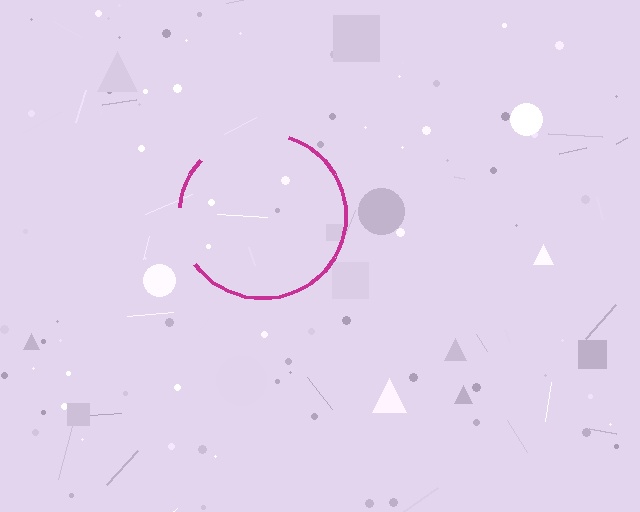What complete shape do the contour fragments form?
The contour fragments form a circle.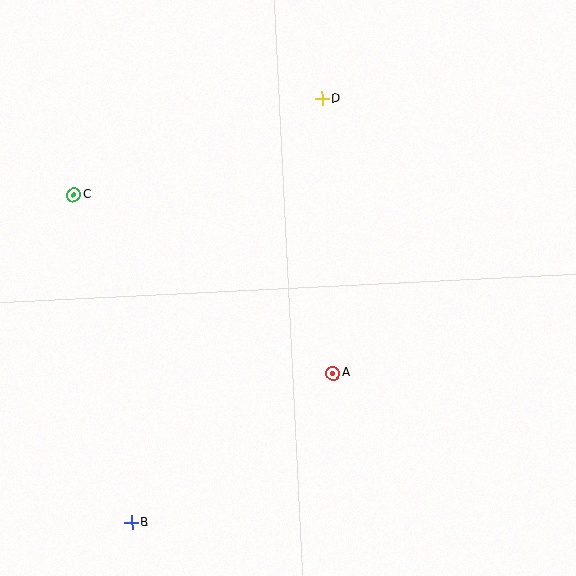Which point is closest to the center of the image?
Point A at (333, 373) is closest to the center.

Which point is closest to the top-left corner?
Point C is closest to the top-left corner.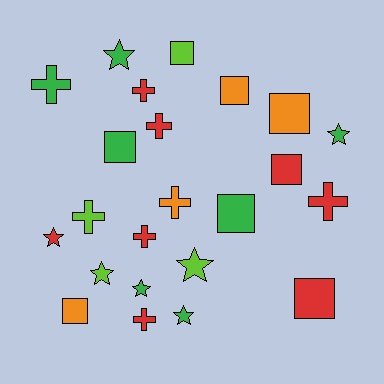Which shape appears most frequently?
Square, with 8 objects.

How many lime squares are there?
There is 1 lime square.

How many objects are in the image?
There are 23 objects.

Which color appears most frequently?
Red, with 8 objects.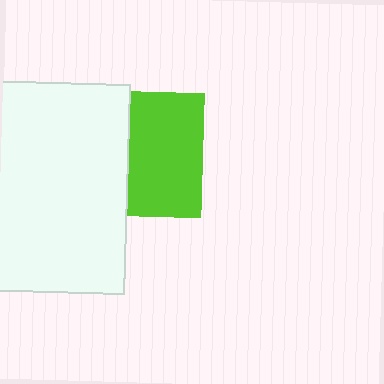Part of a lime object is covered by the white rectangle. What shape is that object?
It is a square.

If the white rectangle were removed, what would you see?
You would see the complete lime square.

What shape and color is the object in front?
The object in front is a white rectangle.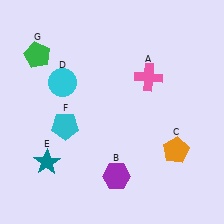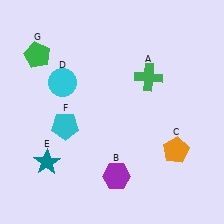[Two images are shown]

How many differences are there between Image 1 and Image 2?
There is 1 difference between the two images.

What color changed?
The cross (A) changed from pink in Image 1 to green in Image 2.